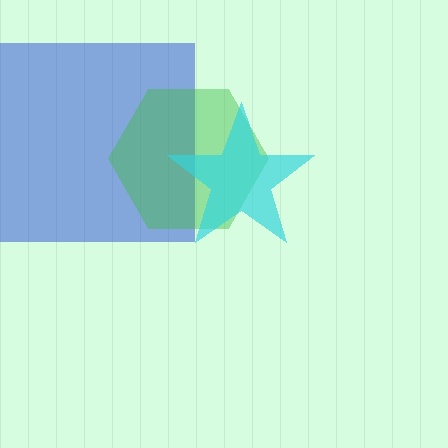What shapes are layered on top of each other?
The layered shapes are: a blue square, a green hexagon, a cyan star.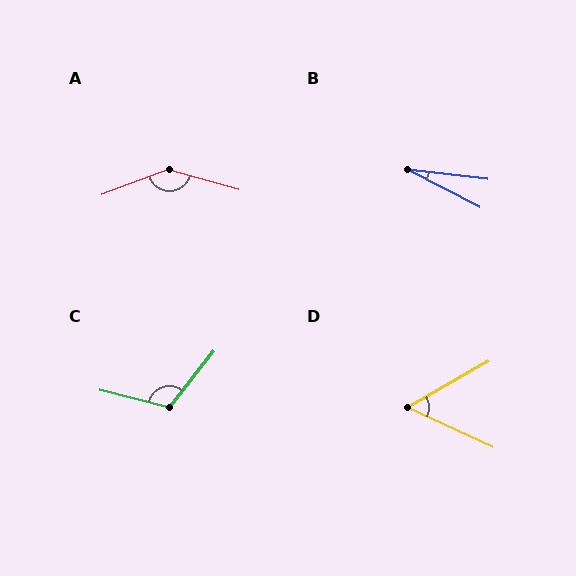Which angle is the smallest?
B, at approximately 21 degrees.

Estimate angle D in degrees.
Approximately 55 degrees.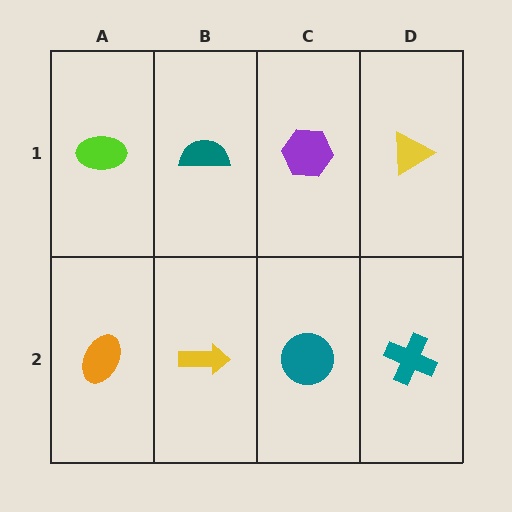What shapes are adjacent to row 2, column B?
A teal semicircle (row 1, column B), an orange ellipse (row 2, column A), a teal circle (row 2, column C).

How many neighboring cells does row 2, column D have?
2.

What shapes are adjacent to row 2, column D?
A yellow triangle (row 1, column D), a teal circle (row 2, column C).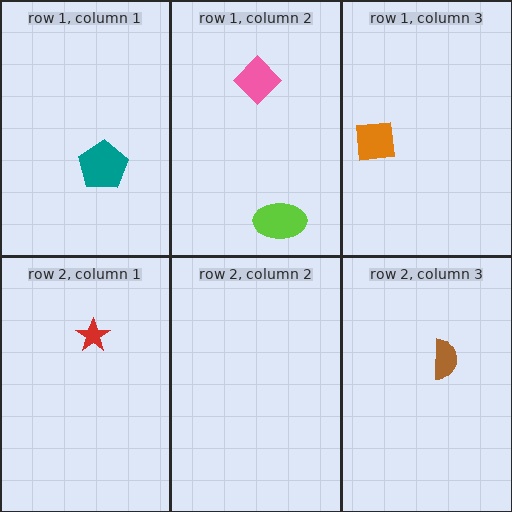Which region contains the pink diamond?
The row 1, column 2 region.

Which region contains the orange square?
The row 1, column 3 region.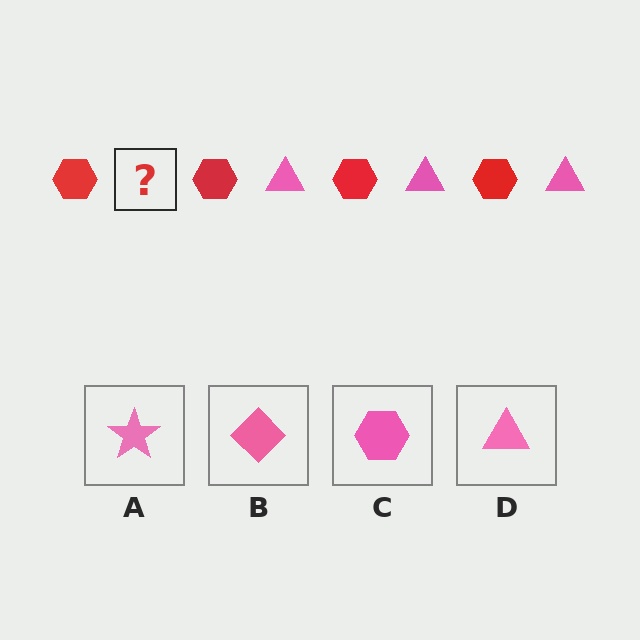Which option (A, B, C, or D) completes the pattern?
D.